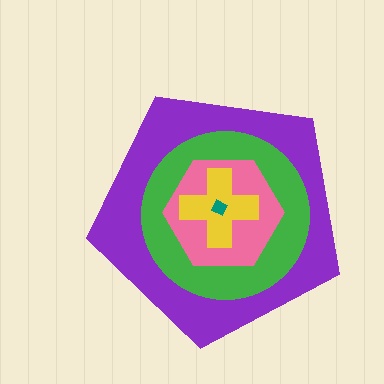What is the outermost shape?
The purple pentagon.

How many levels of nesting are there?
5.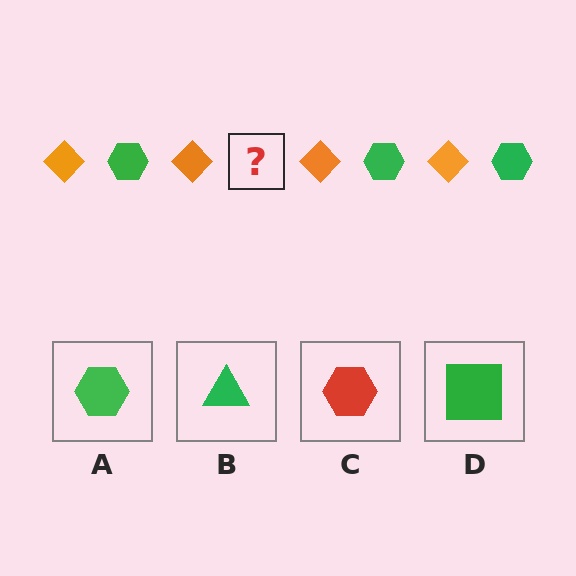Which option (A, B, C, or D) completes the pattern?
A.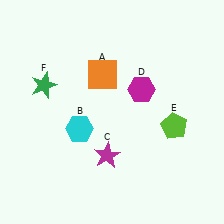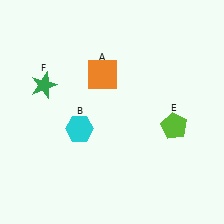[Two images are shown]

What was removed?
The magenta hexagon (D), the magenta star (C) were removed in Image 2.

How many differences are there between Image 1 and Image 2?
There are 2 differences between the two images.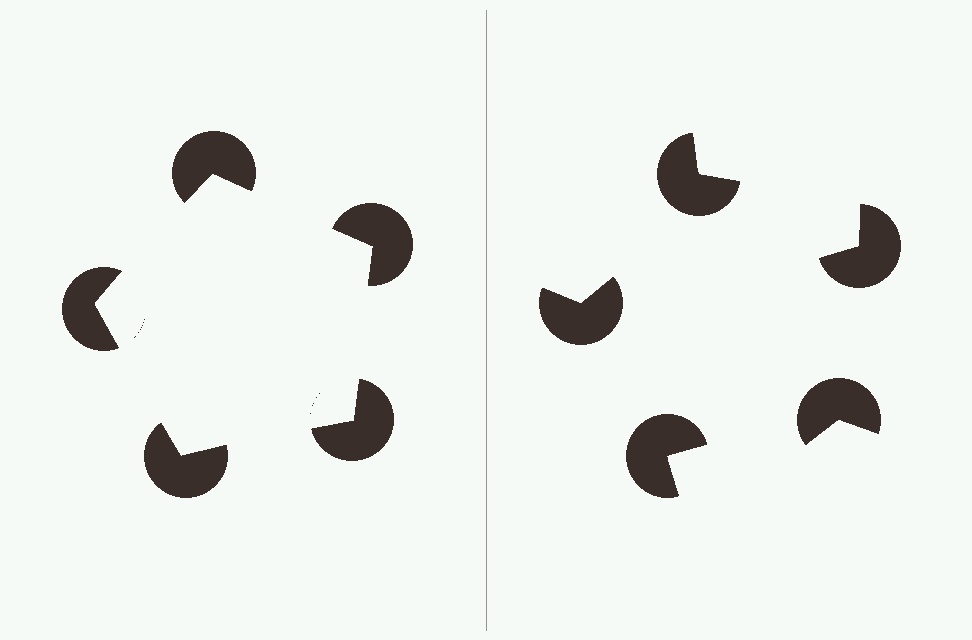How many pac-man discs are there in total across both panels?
10 — 5 on each side.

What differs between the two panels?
The pac-man discs are positioned identically on both sides; only the wedge orientations differ. On the left they align to a pentagon; on the right they are misaligned.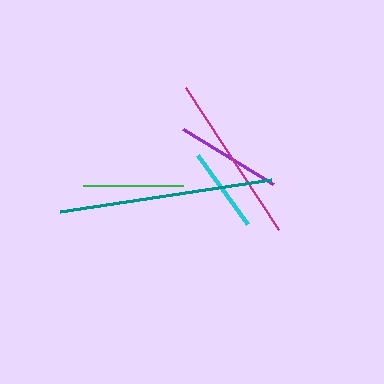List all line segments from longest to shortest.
From longest to shortest: teal, magenta, purple, green, cyan.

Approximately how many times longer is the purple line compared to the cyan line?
The purple line is approximately 1.2 times the length of the cyan line.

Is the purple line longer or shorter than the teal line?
The teal line is longer than the purple line.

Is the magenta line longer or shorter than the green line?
The magenta line is longer than the green line.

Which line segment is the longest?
The teal line is the longest at approximately 214 pixels.